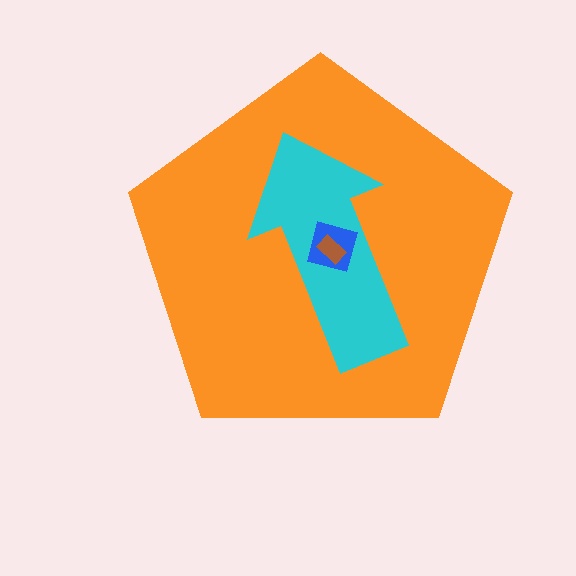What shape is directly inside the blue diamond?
The brown rectangle.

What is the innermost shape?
The brown rectangle.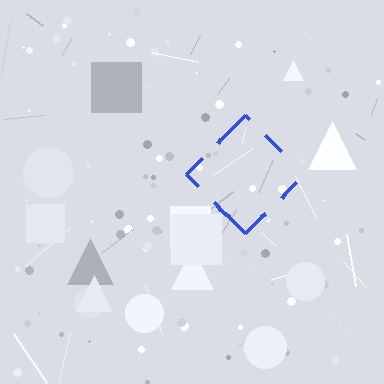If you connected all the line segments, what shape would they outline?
They would outline a diamond.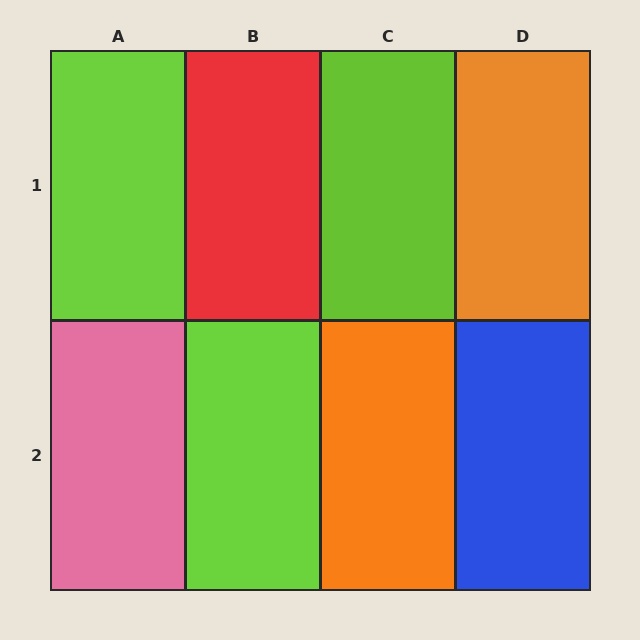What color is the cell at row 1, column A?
Lime.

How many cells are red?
1 cell is red.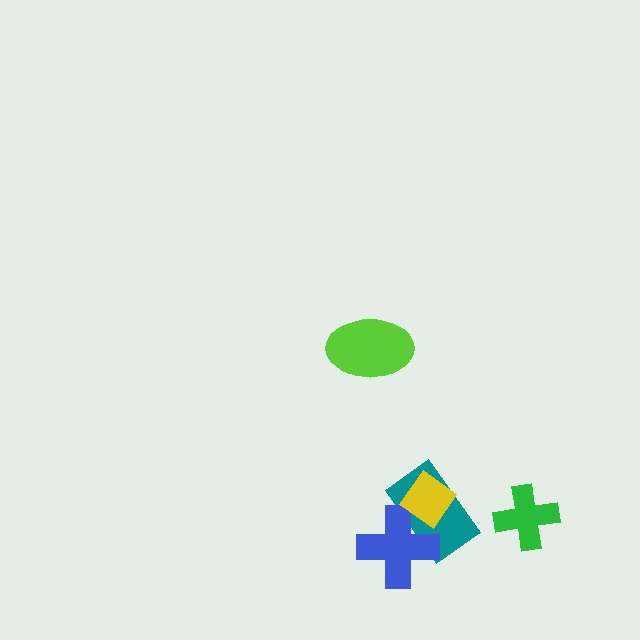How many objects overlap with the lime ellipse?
0 objects overlap with the lime ellipse.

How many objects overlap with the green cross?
0 objects overlap with the green cross.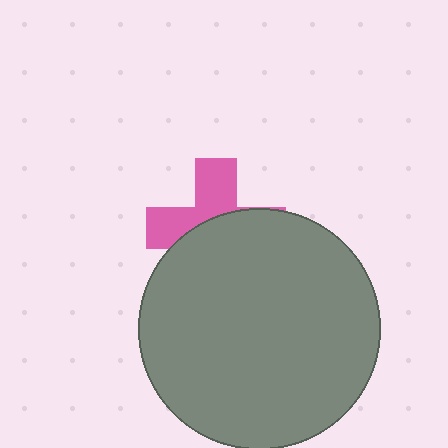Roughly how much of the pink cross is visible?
A small part of it is visible (roughly 43%).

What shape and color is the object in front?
The object in front is a gray circle.